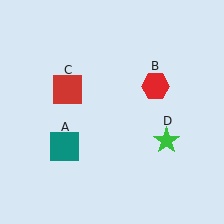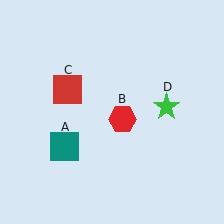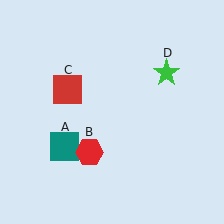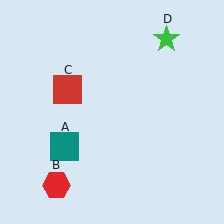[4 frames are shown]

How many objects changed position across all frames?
2 objects changed position: red hexagon (object B), green star (object D).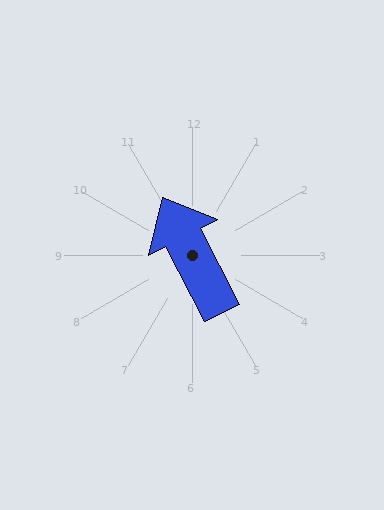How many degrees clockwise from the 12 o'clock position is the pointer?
Approximately 333 degrees.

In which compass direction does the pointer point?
Northwest.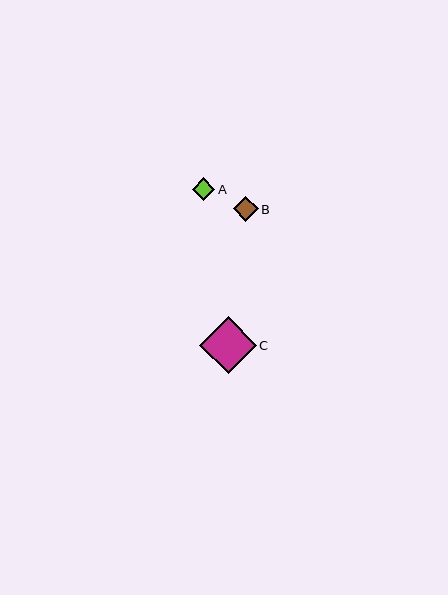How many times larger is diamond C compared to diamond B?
Diamond C is approximately 2.3 times the size of diamond B.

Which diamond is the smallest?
Diamond A is the smallest with a size of approximately 22 pixels.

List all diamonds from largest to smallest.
From largest to smallest: C, B, A.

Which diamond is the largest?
Diamond C is the largest with a size of approximately 57 pixels.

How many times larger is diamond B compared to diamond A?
Diamond B is approximately 1.1 times the size of diamond A.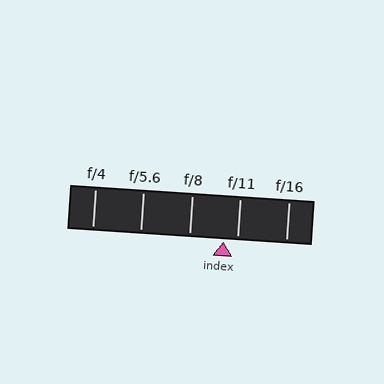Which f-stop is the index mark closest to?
The index mark is closest to f/11.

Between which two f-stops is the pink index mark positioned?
The index mark is between f/8 and f/11.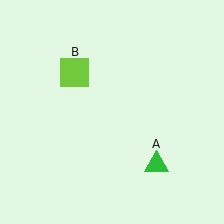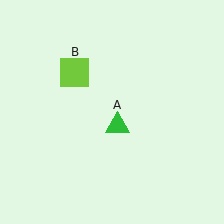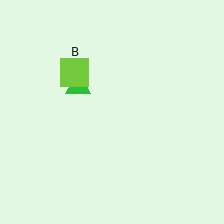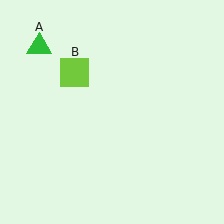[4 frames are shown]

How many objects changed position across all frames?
1 object changed position: green triangle (object A).